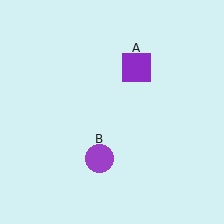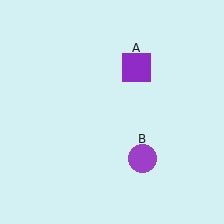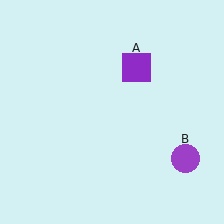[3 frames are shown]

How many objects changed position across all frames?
1 object changed position: purple circle (object B).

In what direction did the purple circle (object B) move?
The purple circle (object B) moved right.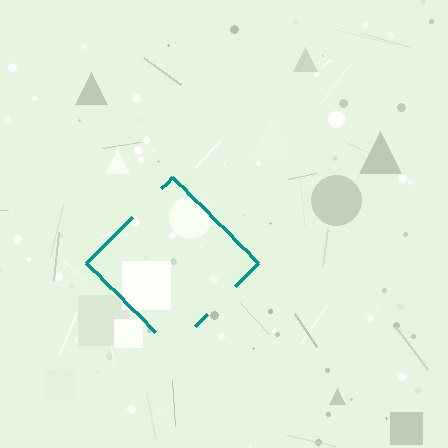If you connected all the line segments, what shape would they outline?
They would outline a diamond.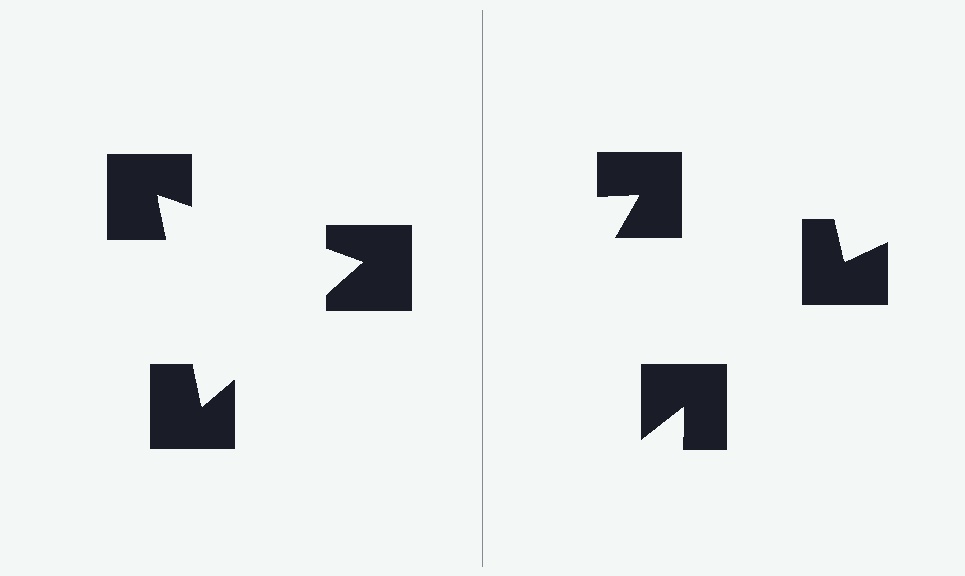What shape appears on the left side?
An illusory triangle.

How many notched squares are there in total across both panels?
6 — 3 on each side.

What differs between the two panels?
The notched squares are positioned identically on both sides; only the wedge orientations differ. On the left they align to a triangle; on the right they are misaligned.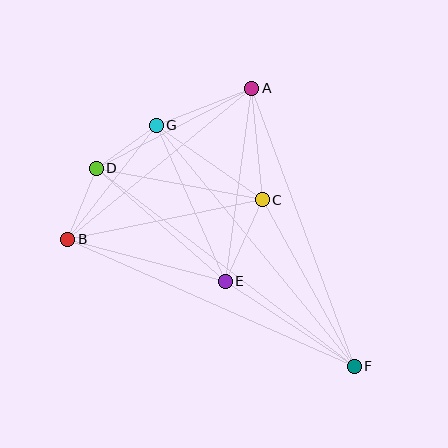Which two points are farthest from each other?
Points D and F are farthest from each other.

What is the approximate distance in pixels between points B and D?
The distance between B and D is approximately 77 pixels.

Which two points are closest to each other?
Points D and G are closest to each other.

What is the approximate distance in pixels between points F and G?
The distance between F and G is approximately 312 pixels.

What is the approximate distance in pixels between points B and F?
The distance between B and F is approximately 314 pixels.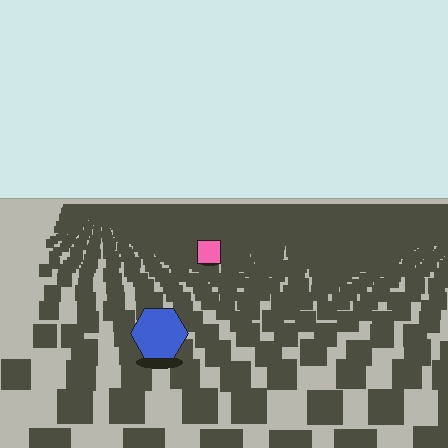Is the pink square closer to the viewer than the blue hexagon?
No. The blue hexagon is closer — you can tell from the texture gradient: the ground texture is coarser near it.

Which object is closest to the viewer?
The blue hexagon is closest. The texture marks near it are larger and more spread out.